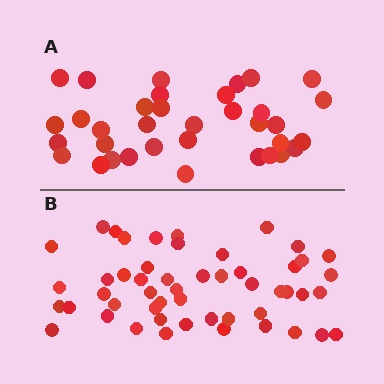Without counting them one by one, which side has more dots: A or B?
Region B (the bottom region) has more dots.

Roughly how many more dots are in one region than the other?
Region B has approximately 15 more dots than region A.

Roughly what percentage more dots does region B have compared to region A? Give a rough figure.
About 45% more.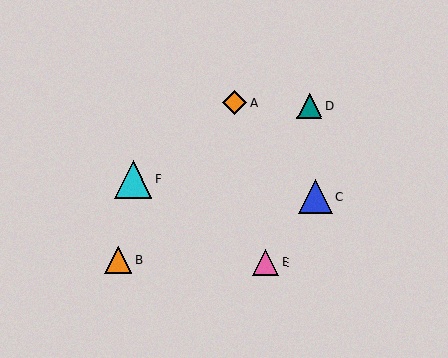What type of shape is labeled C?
Shape C is a blue triangle.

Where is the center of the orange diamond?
The center of the orange diamond is at (234, 103).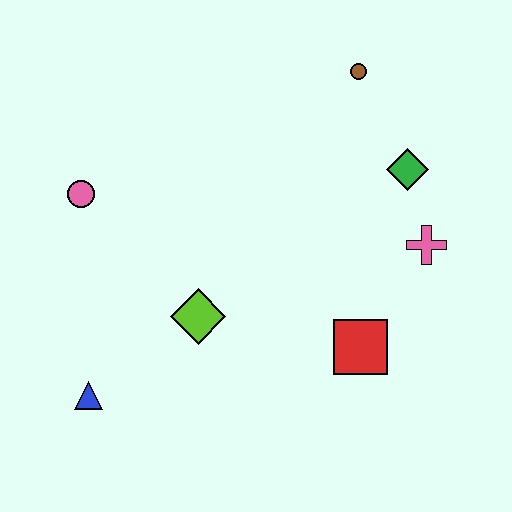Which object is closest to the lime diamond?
The blue triangle is closest to the lime diamond.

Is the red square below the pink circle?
Yes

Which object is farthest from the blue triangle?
The brown circle is farthest from the blue triangle.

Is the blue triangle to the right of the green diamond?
No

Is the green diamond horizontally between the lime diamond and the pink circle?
No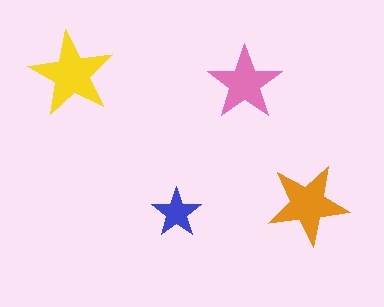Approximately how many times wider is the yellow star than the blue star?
About 1.5 times wider.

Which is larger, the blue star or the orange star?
The orange one.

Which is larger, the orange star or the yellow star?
The yellow one.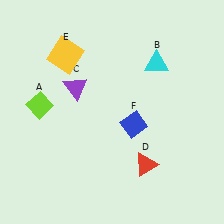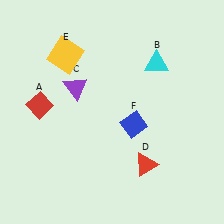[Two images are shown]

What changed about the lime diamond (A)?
In Image 1, A is lime. In Image 2, it changed to red.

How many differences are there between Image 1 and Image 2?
There is 1 difference between the two images.